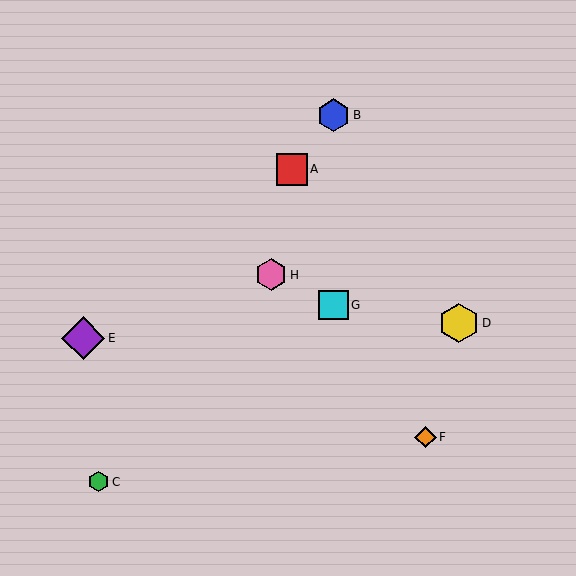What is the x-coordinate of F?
Object F is at x≈426.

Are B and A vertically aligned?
No, B is at x≈333 and A is at x≈292.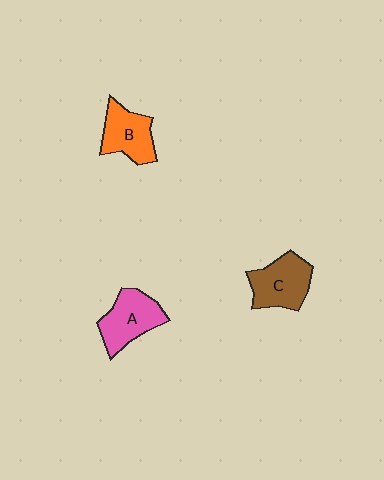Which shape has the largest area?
Shape C (brown).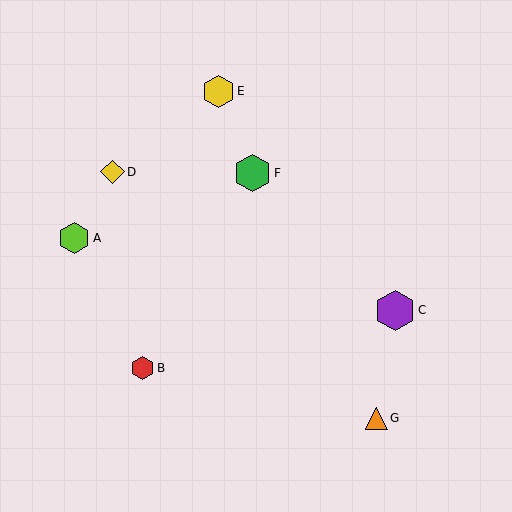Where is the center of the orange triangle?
The center of the orange triangle is at (377, 418).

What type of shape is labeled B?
Shape B is a red hexagon.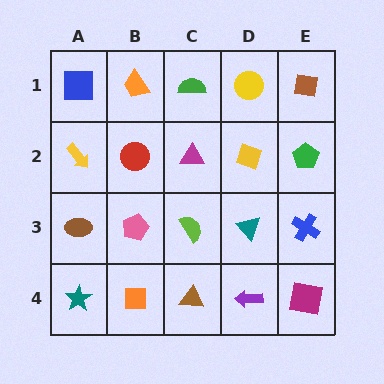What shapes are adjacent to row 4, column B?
A pink pentagon (row 3, column B), a teal star (row 4, column A), a brown triangle (row 4, column C).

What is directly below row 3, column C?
A brown triangle.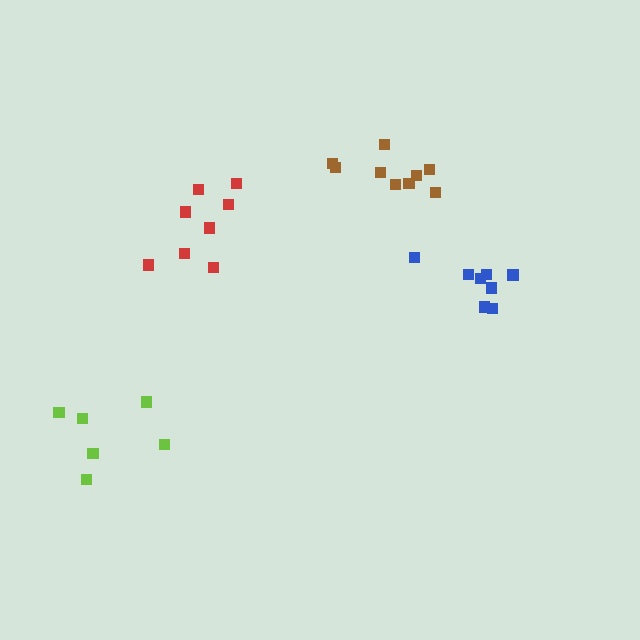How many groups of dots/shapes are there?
There are 4 groups.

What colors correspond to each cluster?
The clusters are colored: lime, red, brown, blue.